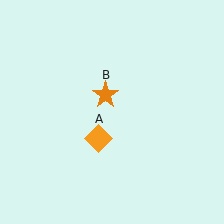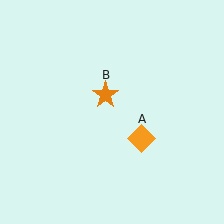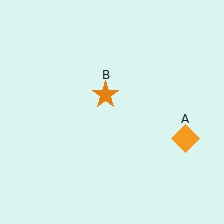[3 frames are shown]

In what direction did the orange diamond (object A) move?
The orange diamond (object A) moved right.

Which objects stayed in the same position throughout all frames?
Orange star (object B) remained stationary.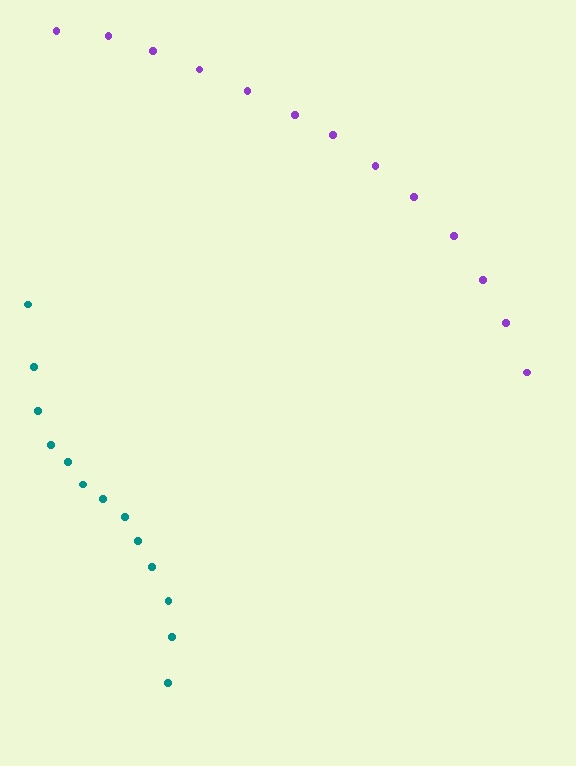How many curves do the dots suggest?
There are 2 distinct paths.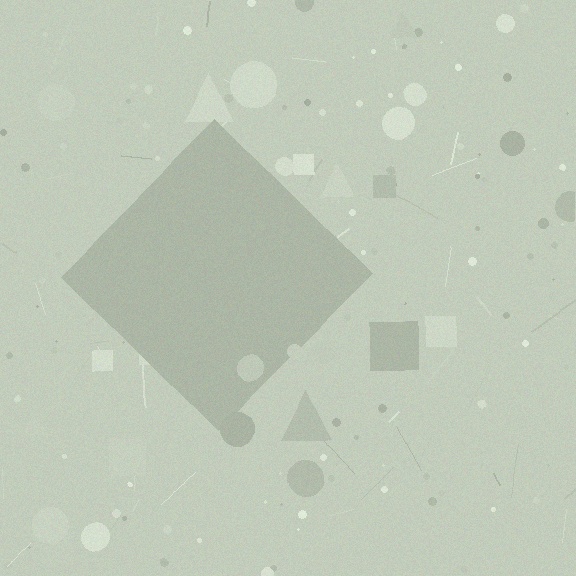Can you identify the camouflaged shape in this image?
The camouflaged shape is a diamond.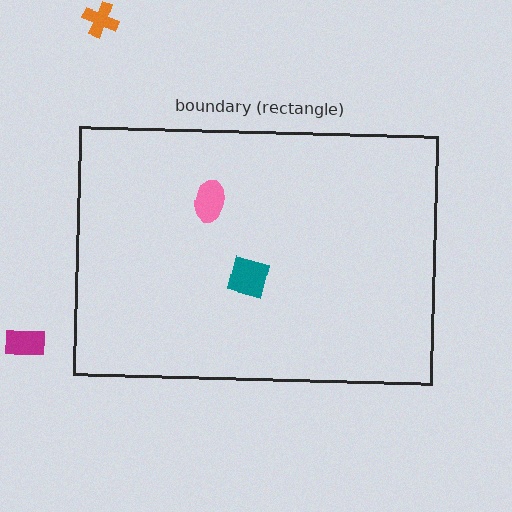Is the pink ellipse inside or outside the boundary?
Inside.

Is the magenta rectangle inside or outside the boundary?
Outside.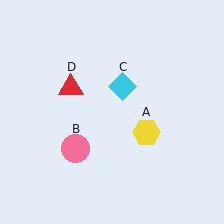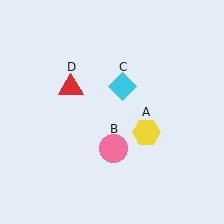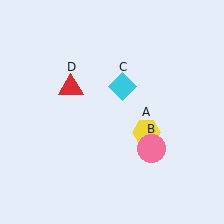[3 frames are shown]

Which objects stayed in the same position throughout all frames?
Yellow hexagon (object A) and cyan diamond (object C) and red triangle (object D) remained stationary.